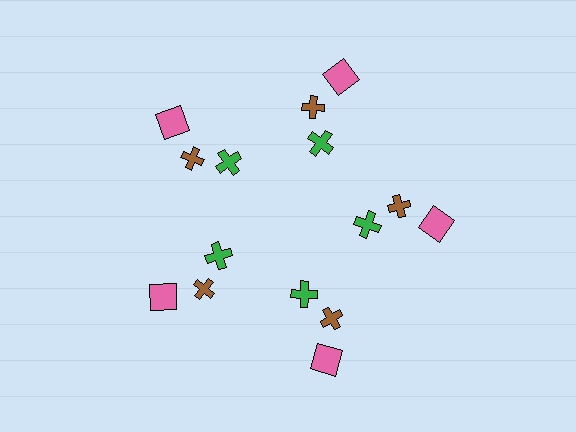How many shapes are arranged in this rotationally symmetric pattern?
There are 15 shapes, arranged in 5 groups of 3.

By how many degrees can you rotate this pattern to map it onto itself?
The pattern maps onto itself every 72 degrees of rotation.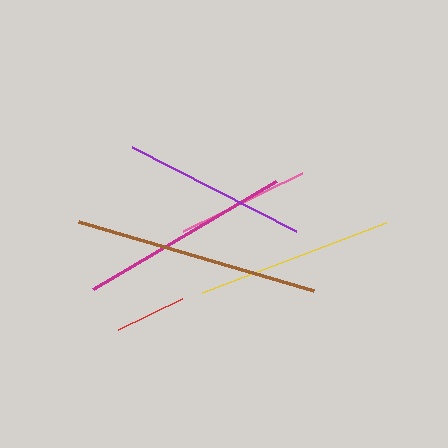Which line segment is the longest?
The brown line is the longest at approximately 245 pixels.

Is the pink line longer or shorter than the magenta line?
The magenta line is longer than the pink line.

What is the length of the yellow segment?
The yellow segment is approximately 196 pixels long.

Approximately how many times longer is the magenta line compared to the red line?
The magenta line is approximately 3.0 times the length of the red line.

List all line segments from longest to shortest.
From longest to shortest: brown, magenta, yellow, purple, pink, red.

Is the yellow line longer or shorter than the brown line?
The brown line is longer than the yellow line.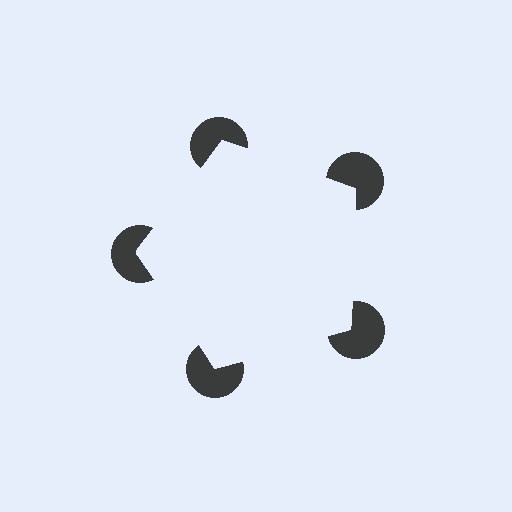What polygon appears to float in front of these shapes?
An illusory pentagon — its edges are inferred from the aligned wedge cuts in the pac-man discs, not physically drawn.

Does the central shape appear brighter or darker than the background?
It typically appears slightly brighter than the background, even though no actual brightness change is drawn.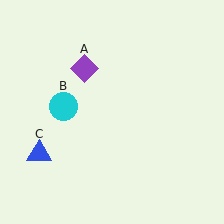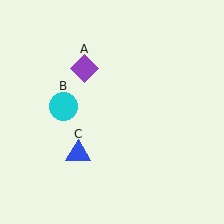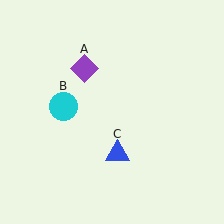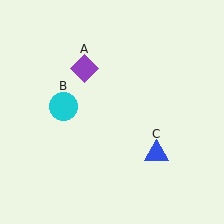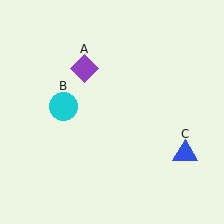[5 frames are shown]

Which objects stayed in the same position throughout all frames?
Purple diamond (object A) and cyan circle (object B) remained stationary.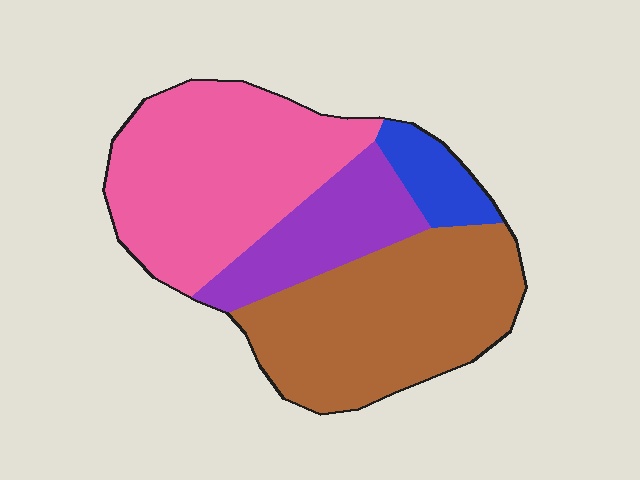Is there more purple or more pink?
Pink.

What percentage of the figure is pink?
Pink covers roughly 40% of the figure.